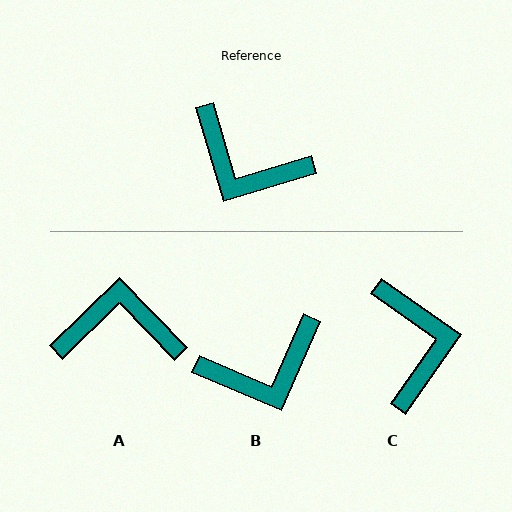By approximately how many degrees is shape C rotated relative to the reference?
Approximately 128 degrees counter-clockwise.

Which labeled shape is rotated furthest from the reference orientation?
A, about 152 degrees away.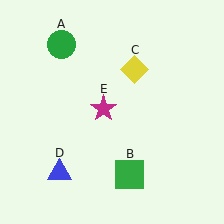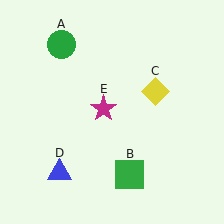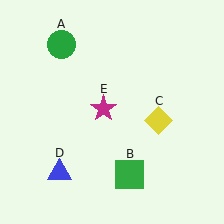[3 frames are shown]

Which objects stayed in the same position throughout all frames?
Green circle (object A) and green square (object B) and blue triangle (object D) and magenta star (object E) remained stationary.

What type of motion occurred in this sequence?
The yellow diamond (object C) rotated clockwise around the center of the scene.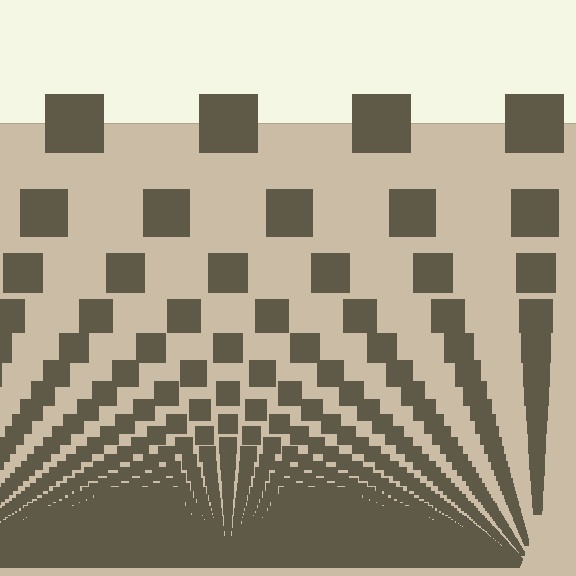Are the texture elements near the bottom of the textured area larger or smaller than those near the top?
Smaller. The gradient is inverted — elements near the bottom are smaller and denser.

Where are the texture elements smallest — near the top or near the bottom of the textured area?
Near the bottom.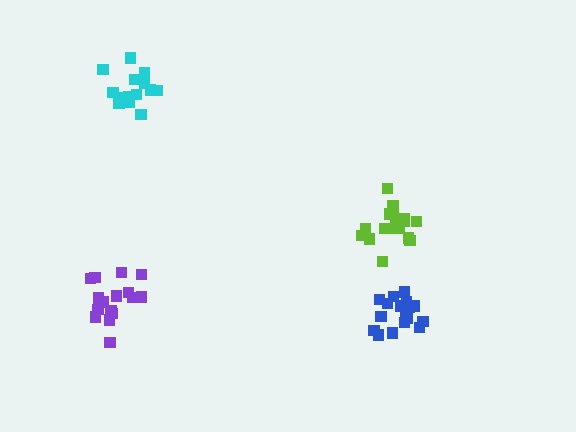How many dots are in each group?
Group 1: 20 dots, Group 2: 17 dots, Group 3: 16 dots, Group 4: 14 dots (67 total).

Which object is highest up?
The cyan cluster is topmost.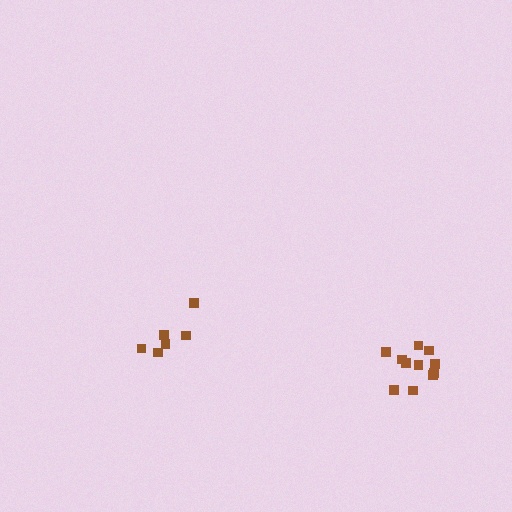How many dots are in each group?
Group 1: 6 dots, Group 2: 11 dots (17 total).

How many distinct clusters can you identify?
There are 2 distinct clusters.